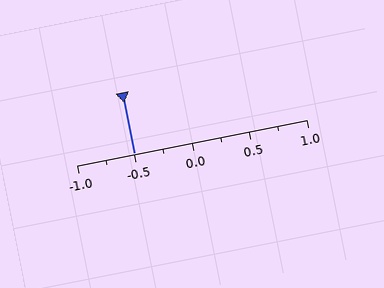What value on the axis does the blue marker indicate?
The marker indicates approximately -0.5.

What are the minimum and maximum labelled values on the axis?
The axis runs from -1.0 to 1.0.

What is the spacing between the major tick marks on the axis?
The major ticks are spaced 0.5 apart.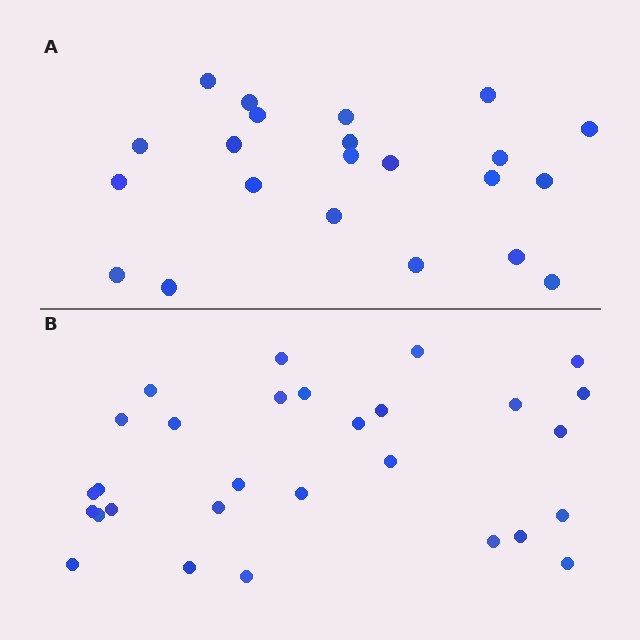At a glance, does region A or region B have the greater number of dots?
Region B (the bottom region) has more dots.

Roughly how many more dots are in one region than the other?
Region B has roughly 8 or so more dots than region A.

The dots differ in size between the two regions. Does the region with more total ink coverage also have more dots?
No. Region A has more total ink coverage because its dots are larger, but region B actually contains more individual dots. Total area can be misleading — the number of items is what matters here.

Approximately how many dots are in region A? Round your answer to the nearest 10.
About 20 dots. (The exact count is 22, which rounds to 20.)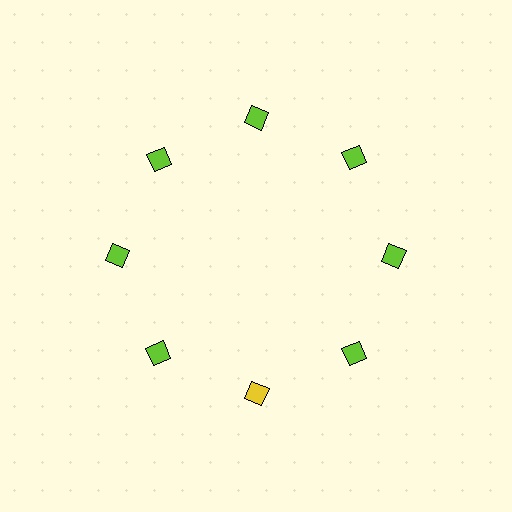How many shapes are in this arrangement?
There are 8 shapes arranged in a ring pattern.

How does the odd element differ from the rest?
It has a different color: yellow instead of lime.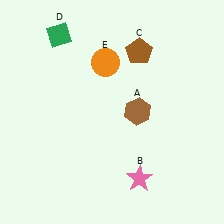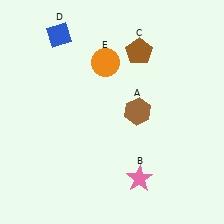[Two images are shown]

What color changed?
The diamond (D) changed from green in Image 1 to blue in Image 2.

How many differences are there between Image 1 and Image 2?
There is 1 difference between the two images.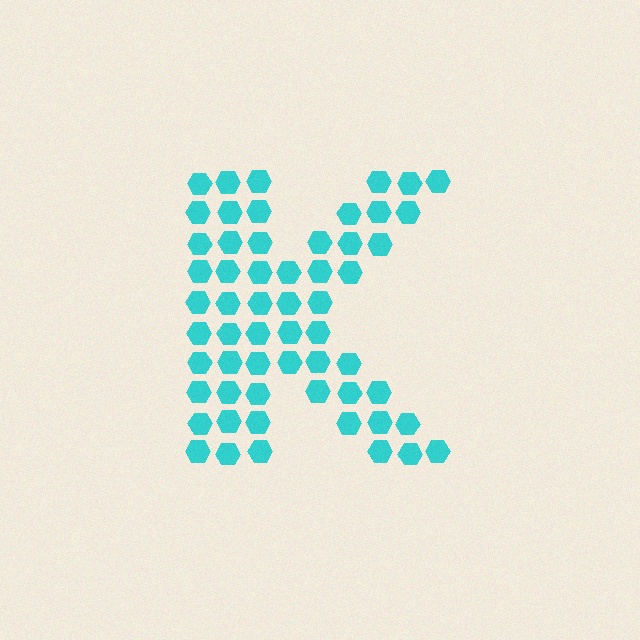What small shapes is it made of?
It is made of small hexagons.